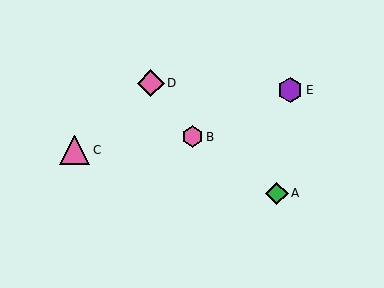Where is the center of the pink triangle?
The center of the pink triangle is at (75, 150).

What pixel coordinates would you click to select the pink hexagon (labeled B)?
Click at (192, 137) to select the pink hexagon B.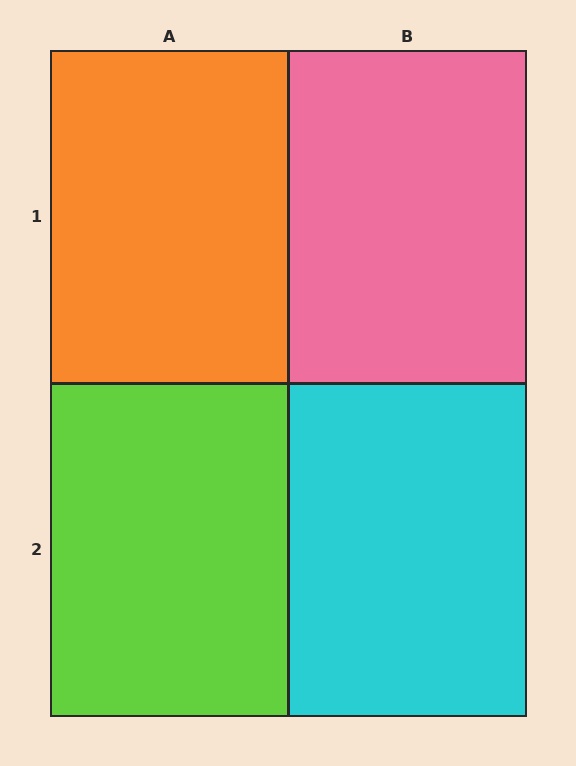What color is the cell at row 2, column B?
Cyan.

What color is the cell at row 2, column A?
Lime.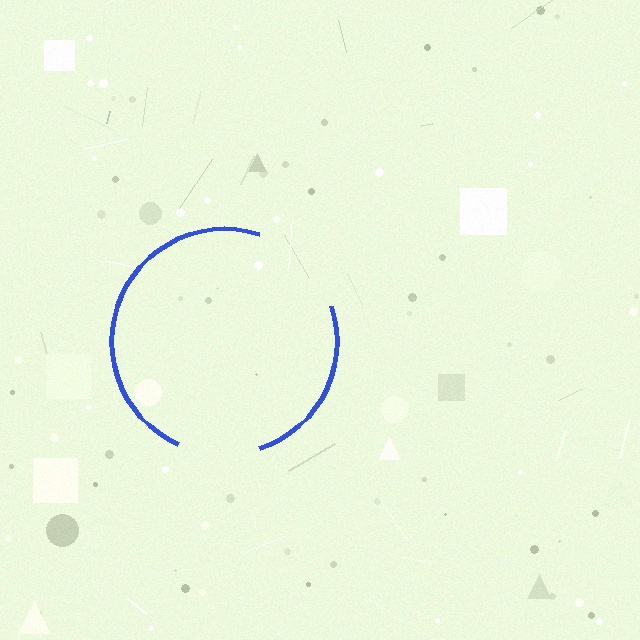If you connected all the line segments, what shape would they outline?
They would outline a circle.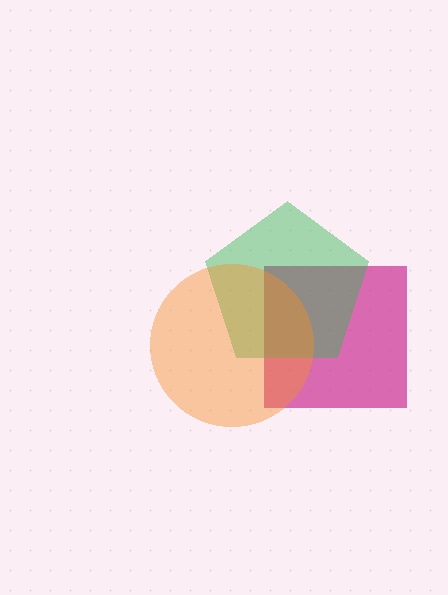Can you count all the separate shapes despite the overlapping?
Yes, there are 3 separate shapes.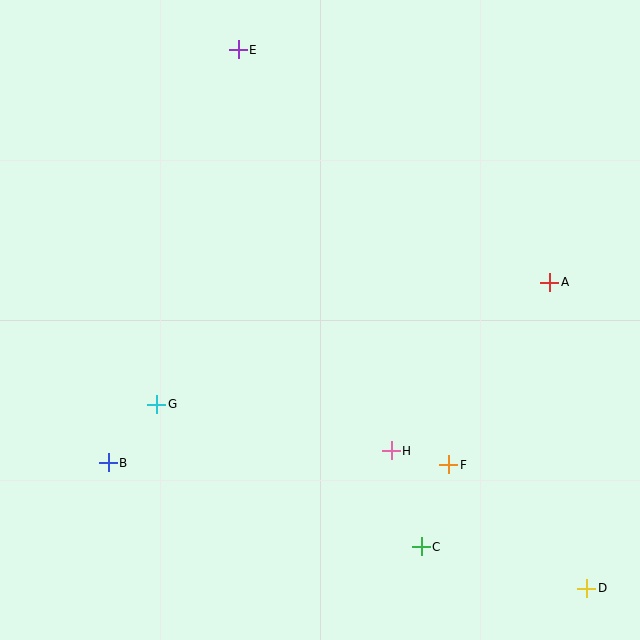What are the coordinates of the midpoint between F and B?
The midpoint between F and B is at (279, 464).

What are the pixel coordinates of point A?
Point A is at (550, 282).